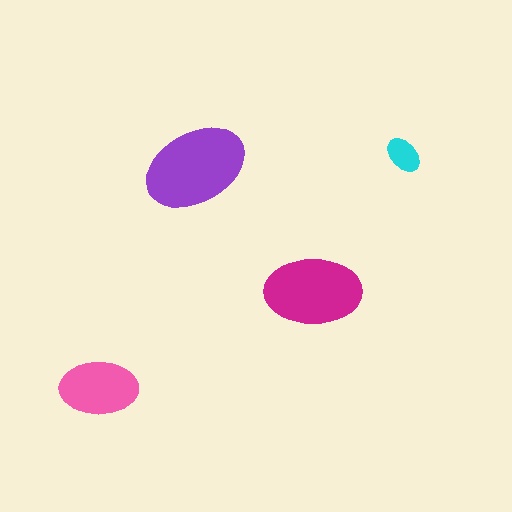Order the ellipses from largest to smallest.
the purple one, the magenta one, the pink one, the cyan one.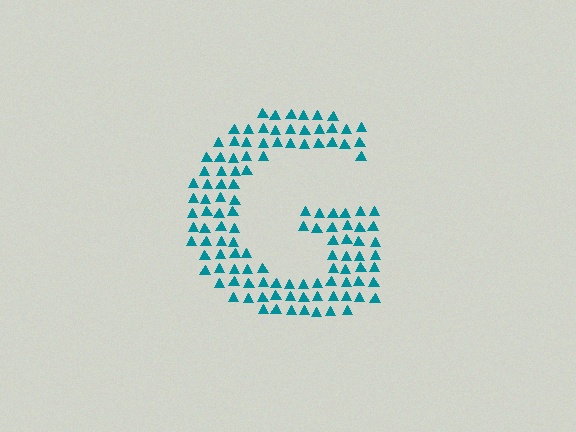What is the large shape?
The large shape is the letter G.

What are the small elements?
The small elements are triangles.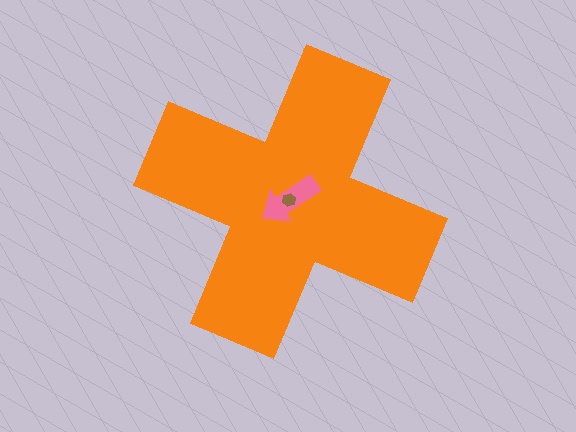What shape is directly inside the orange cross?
The pink arrow.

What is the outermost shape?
The orange cross.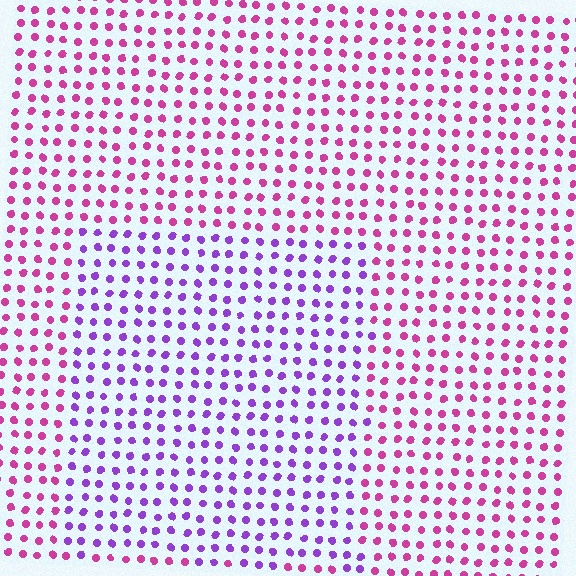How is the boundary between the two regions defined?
The boundary is defined purely by a slight shift in hue (about 45 degrees). Spacing, size, and orientation are identical on both sides.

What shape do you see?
I see a rectangle.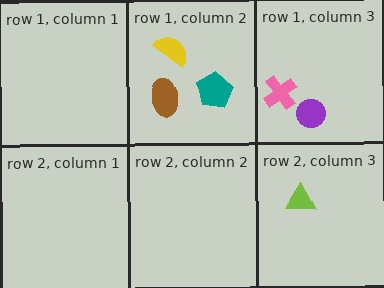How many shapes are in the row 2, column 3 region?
1.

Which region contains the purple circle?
The row 1, column 3 region.